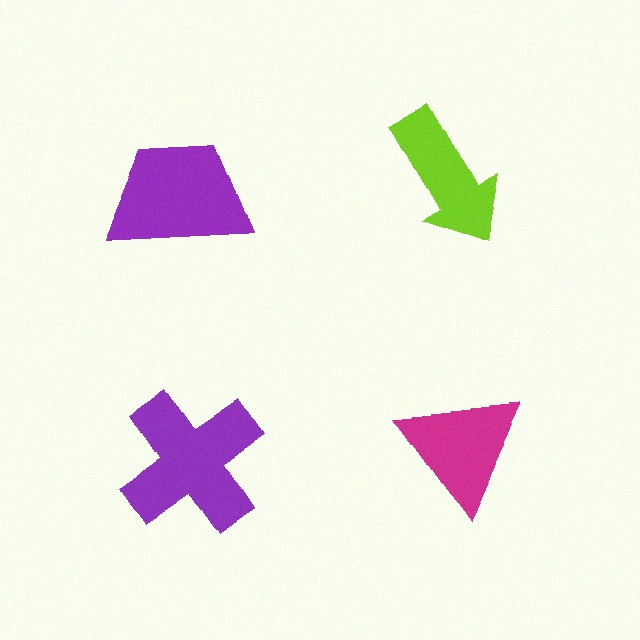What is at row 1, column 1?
A purple trapezoid.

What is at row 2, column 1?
A purple cross.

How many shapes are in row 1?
2 shapes.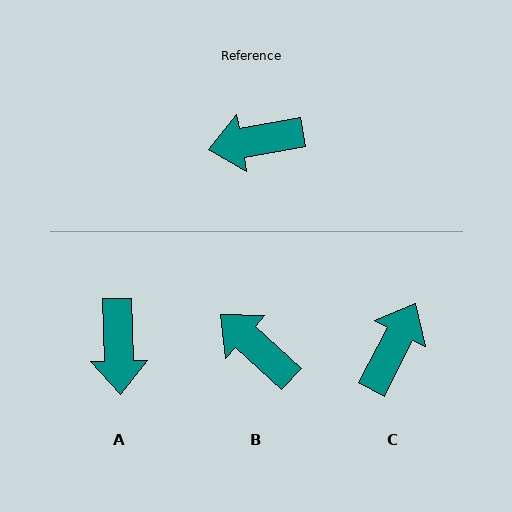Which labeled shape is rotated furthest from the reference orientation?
C, about 127 degrees away.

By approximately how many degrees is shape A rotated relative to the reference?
Approximately 81 degrees counter-clockwise.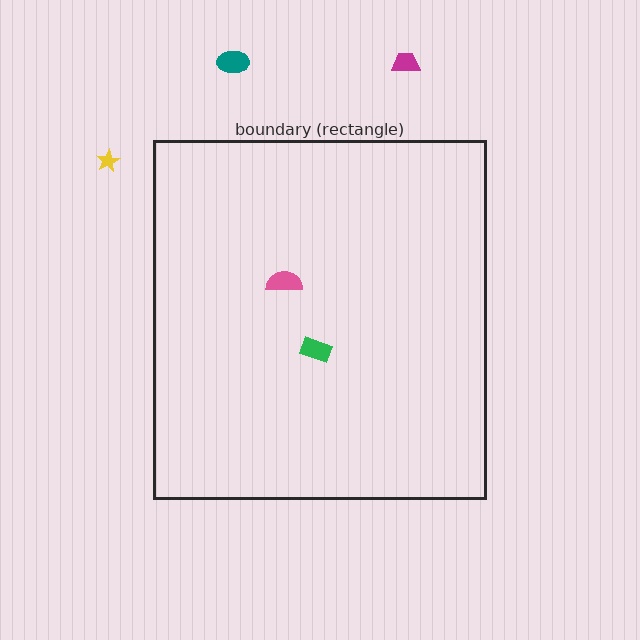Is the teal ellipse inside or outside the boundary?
Outside.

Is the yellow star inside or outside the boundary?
Outside.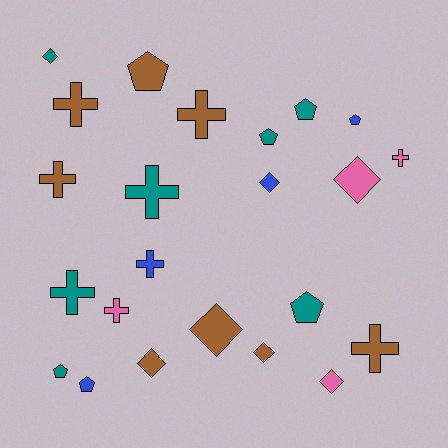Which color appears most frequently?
Brown, with 8 objects.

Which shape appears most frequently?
Cross, with 9 objects.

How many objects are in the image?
There are 23 objects.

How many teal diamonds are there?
There is 1 teal diamond.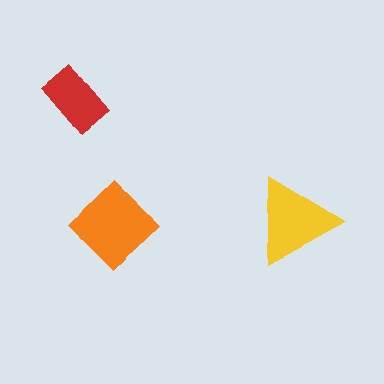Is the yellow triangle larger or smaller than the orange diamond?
Smaller.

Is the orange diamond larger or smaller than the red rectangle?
Larger.